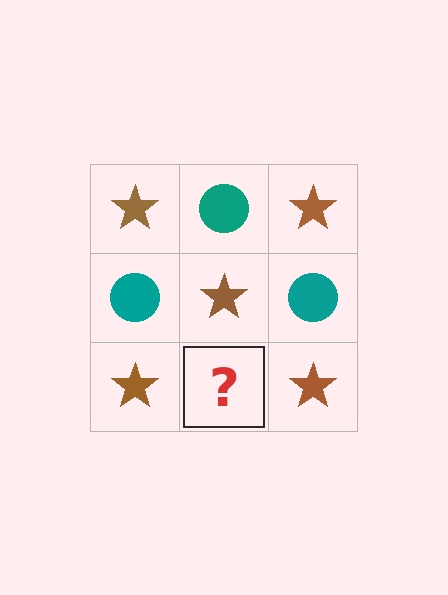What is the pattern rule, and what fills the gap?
The rule is that it alternates brown star and teal circle in a checkerboard pattern. The gap should be filled with a teal circle.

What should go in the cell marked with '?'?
The missing cell should contain a teal circle.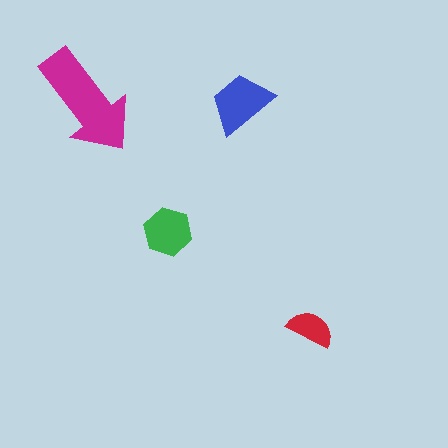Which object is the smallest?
The red semicircle.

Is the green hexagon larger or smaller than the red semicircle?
Larger.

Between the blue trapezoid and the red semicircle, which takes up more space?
The blue trapezoid.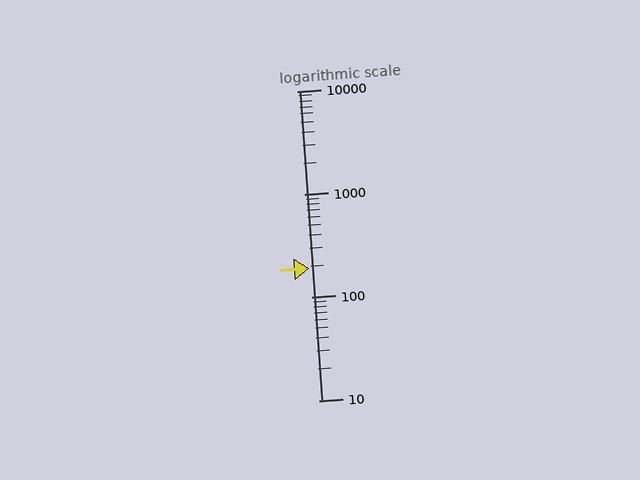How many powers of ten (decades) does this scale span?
The scale spans 3 decades, from 10 to 10000.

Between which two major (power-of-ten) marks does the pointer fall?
The pointer is between 100 and 1000.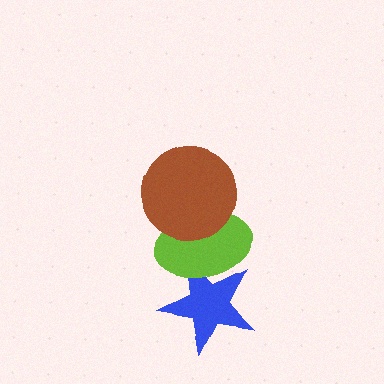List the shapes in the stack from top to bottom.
From top to bottom: the brown circle, the lime ellipse, the blue star.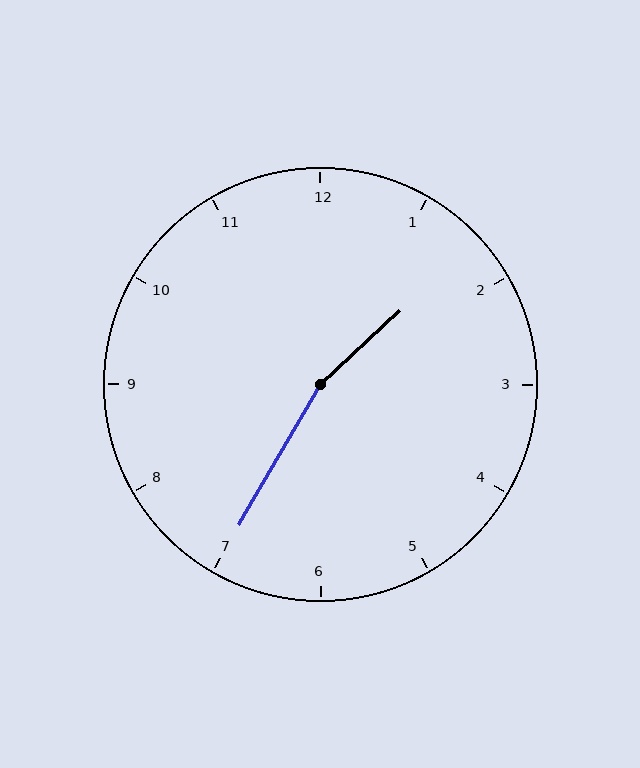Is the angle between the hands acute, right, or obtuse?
It is obtuse.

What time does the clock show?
1:35.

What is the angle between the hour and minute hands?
Approximately 162 degrees.